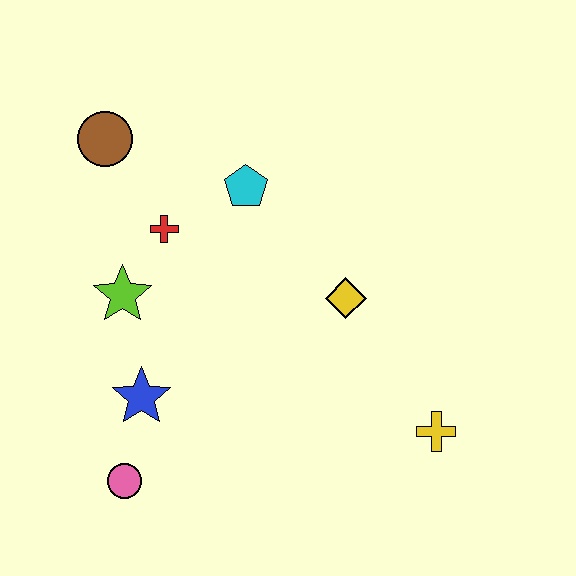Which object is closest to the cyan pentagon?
The red cross is closest to the cyan pentagon.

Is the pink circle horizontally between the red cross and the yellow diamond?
No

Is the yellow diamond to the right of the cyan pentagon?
Yes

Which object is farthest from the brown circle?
The yellow cross is farthest from the brown circle.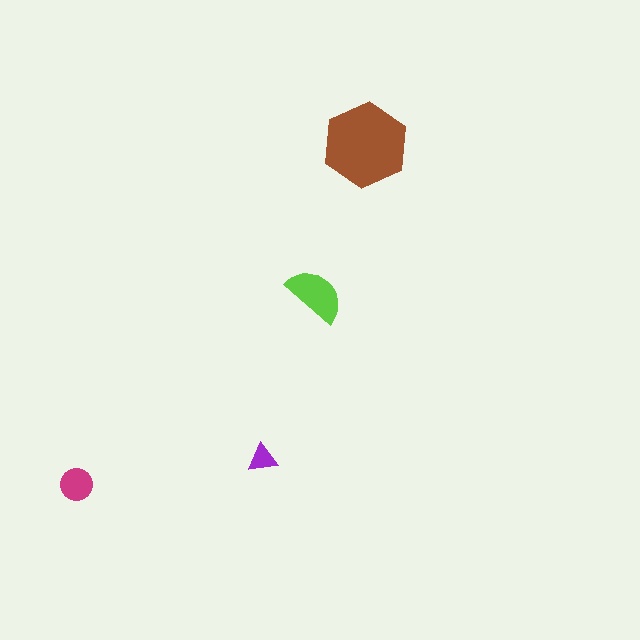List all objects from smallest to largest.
The purple triangle, the magenta circle, the lime semicircle, the brown hexagon.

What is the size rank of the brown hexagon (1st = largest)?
1st.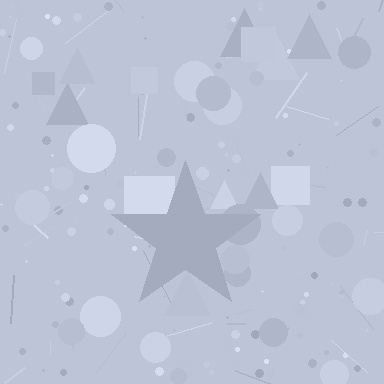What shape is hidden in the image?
A star is hidden in the image.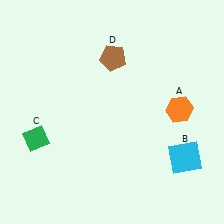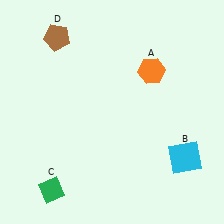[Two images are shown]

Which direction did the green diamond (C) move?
The green diamond (C) moved down.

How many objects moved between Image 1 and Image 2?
3 objects moved between the two images.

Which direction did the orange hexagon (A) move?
The orange hexagon (A) moved up.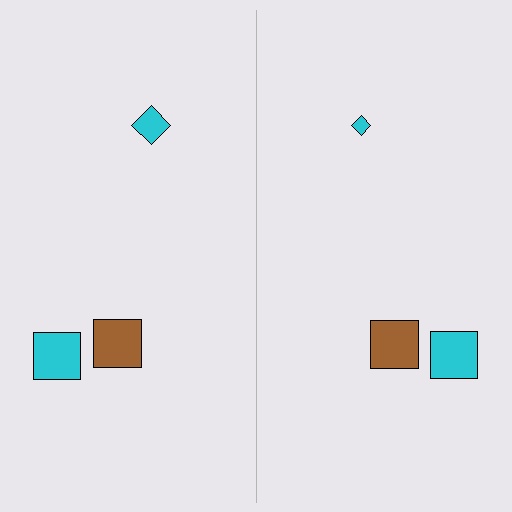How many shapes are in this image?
There are 6 shapes in this image.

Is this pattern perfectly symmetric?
No, the pattern is not perfectly symmetric. The cyan diamond on the right side has a different size than its mirror counterpart.